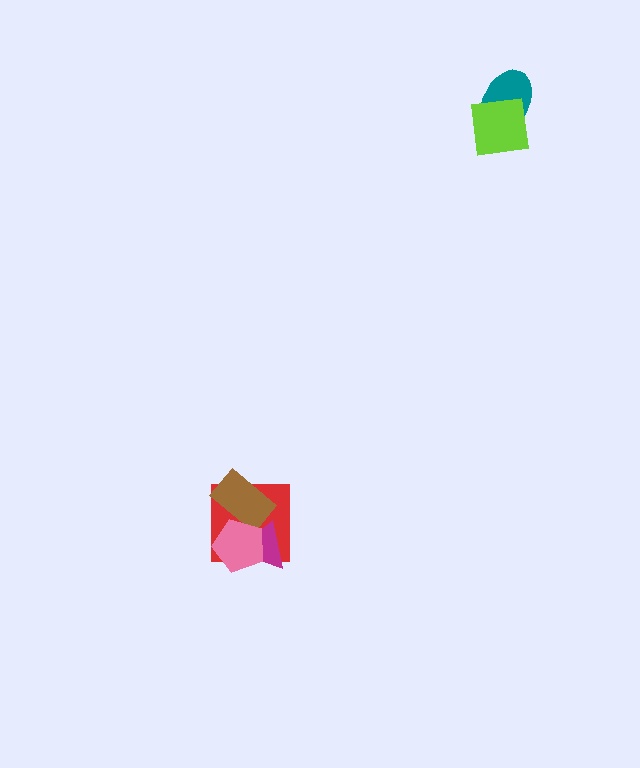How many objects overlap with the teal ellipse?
1 object overlaps with the teal ellipse.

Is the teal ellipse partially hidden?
Yes, it is partially covered by another shape.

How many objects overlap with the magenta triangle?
2 objects overlap with the magenta triangle.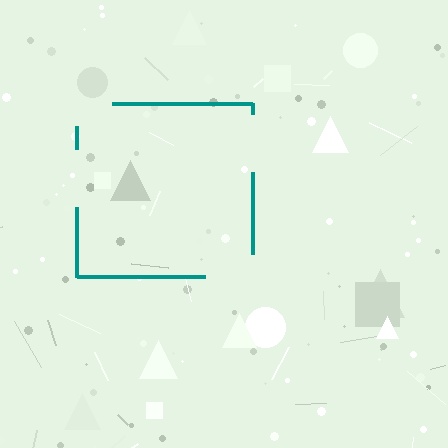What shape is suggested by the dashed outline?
The dashed outline suggests a square.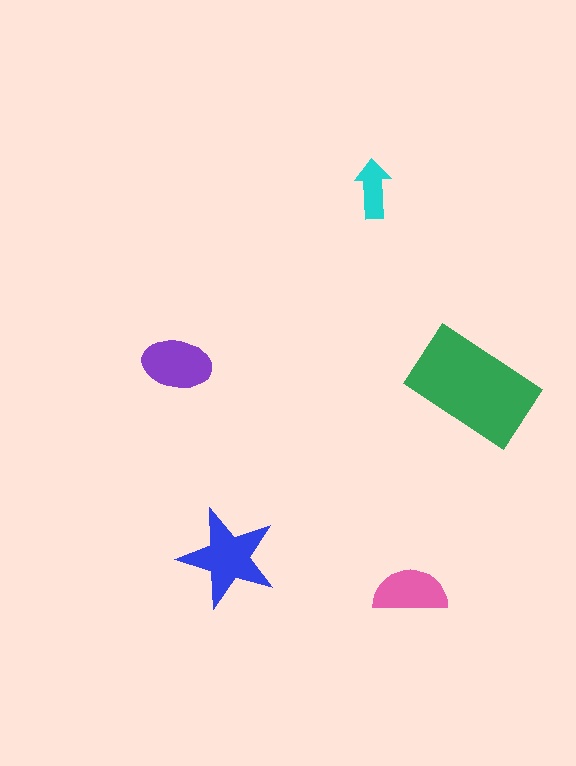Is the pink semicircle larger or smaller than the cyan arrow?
Larger.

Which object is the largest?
The green rectangle.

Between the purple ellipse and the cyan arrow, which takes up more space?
The purple ellipse.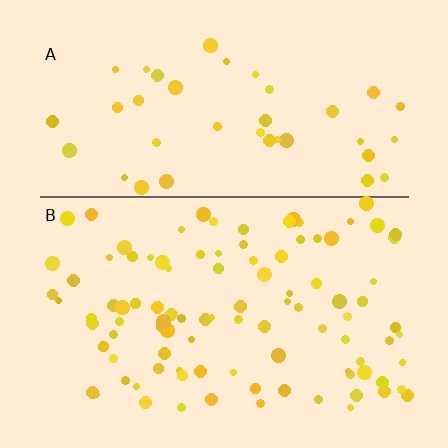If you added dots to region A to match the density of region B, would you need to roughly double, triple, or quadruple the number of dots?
Approximately double.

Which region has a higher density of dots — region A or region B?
B (the bottom).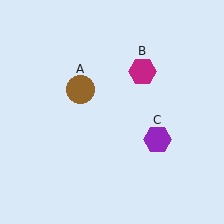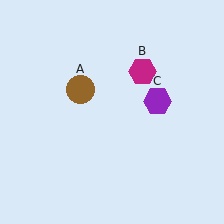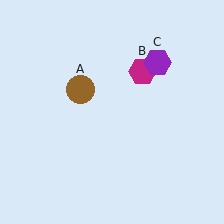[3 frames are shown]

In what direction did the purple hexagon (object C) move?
The purple hexagon (object C) moved up.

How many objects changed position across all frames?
1 object changed position: purple hexagon (object C).